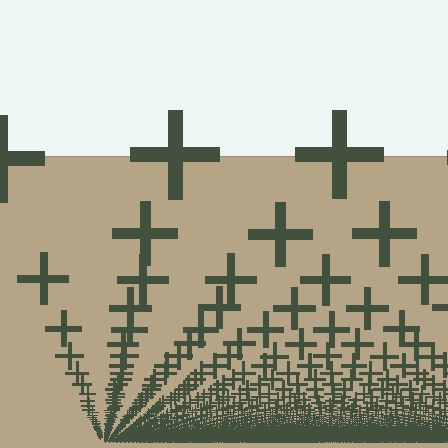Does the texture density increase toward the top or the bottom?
Density increases toward the bottom.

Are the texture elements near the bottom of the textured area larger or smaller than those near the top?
Smaller. The gradient is inverted — elements near the bottom are smaller and denser.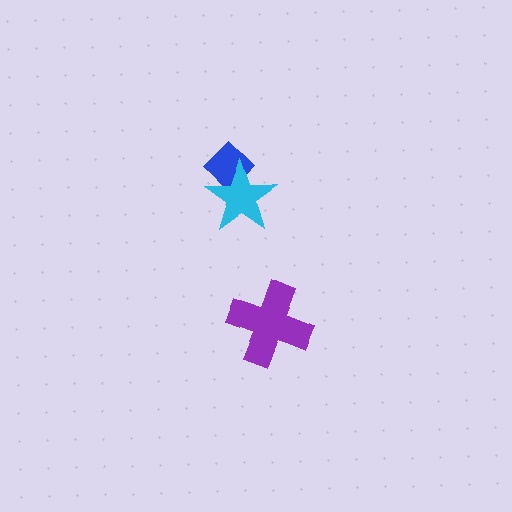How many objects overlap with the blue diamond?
1 object overlaps with the blue diamond.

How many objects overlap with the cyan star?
1 object overlaps with the cyan star.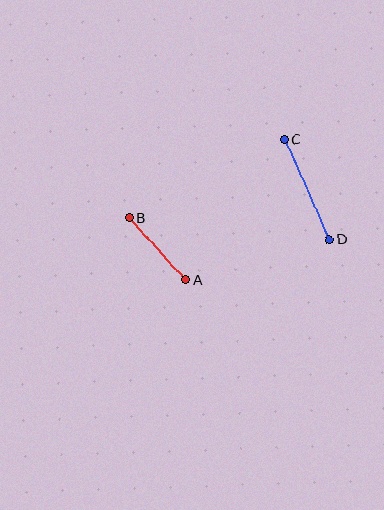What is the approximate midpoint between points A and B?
The midpoint is at approximately (157, 249) pixels.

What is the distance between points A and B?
The distance is approximately 84 pixels.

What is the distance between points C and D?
The distance is approximately 110 pixels.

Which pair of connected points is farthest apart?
Points C and D are farthest apart.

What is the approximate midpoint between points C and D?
The midpoint is at approximately (307, 190) pixels.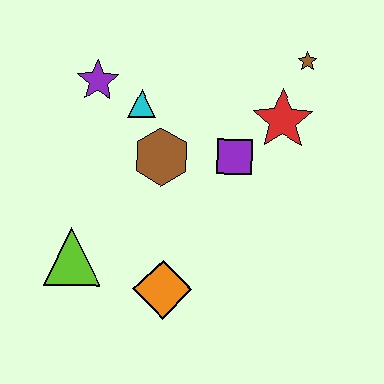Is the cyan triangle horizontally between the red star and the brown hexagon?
No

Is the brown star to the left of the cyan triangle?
No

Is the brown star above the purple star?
Yes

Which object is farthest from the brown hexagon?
The brown star is farthest from the brown hexagon.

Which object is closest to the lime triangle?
The orange diamond is closest to the lime triangle.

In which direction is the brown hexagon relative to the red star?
The brown hexagon is to the left of the red star.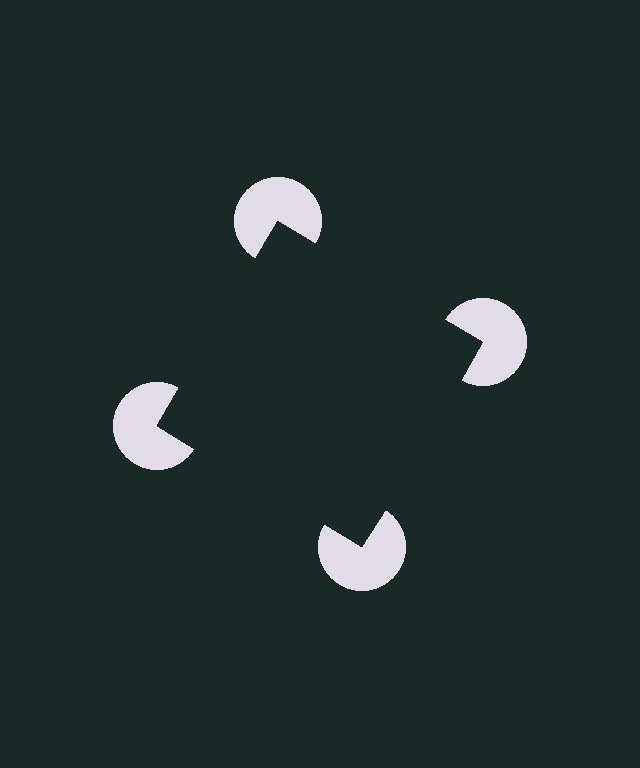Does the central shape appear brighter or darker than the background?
It typically appears slightly darker than the background, even though no actual brightness change is drawn.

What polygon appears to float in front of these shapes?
An illusory square — its edges are inferred from the aligned wedge cuts in the pac-man discs, not physically drawn.